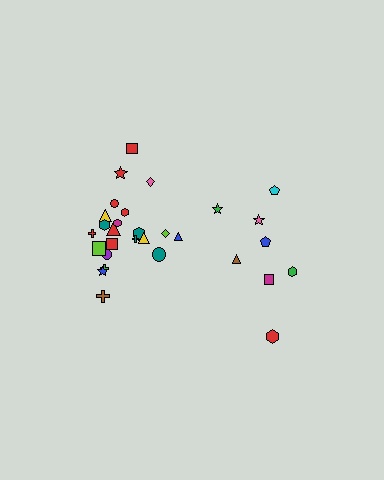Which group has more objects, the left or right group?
The left group.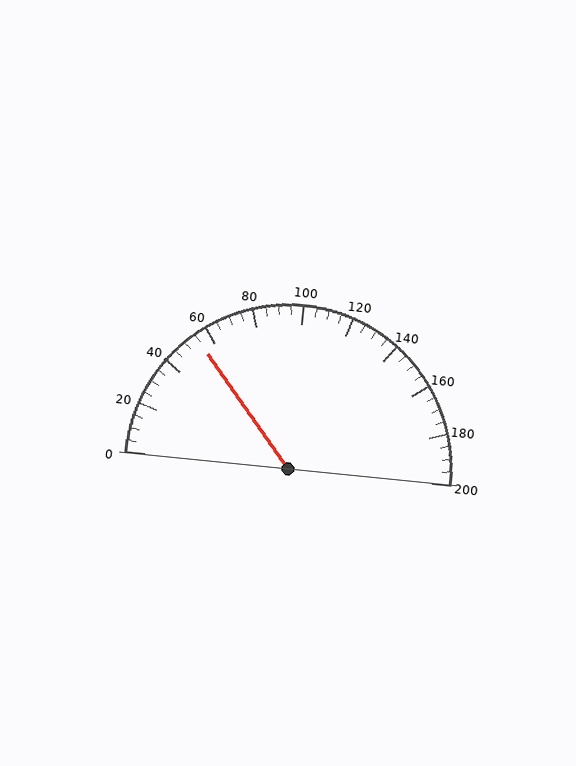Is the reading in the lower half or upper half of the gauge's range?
The reading is in the lower half of the range (0 to 200).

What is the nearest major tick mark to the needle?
The nearest major tick mark is 60.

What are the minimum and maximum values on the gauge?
The gauge ranges from 0 to 200.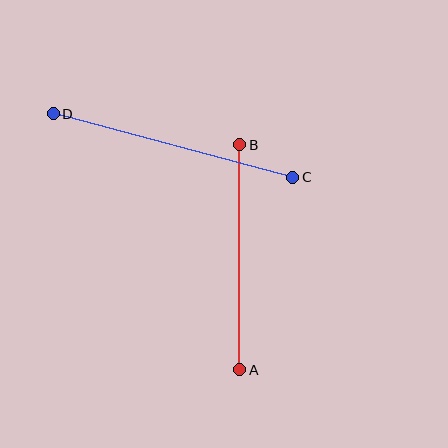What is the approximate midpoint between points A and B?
The midpoint is at approximately (240, 257) pixels.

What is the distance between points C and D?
The distance is approximately 247 pixels.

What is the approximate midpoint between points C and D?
The midpoint is at approximately (173, 145) pixels.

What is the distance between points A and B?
The distance is approximately 225 pixels.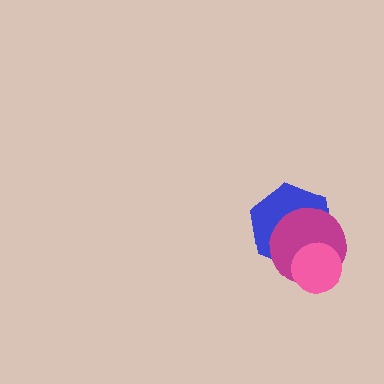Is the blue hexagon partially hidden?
Yes, it is partially covered by another shape.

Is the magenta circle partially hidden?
Yes, it is partially covered by another shape.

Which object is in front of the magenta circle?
The pink circle is in front of the magenta circle.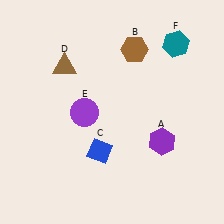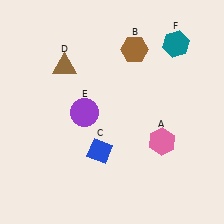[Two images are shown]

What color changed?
The hexagon (A) changed from purple in Image 1 to pink in Image 2.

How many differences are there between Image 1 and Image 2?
There is 1 difference between the two images.